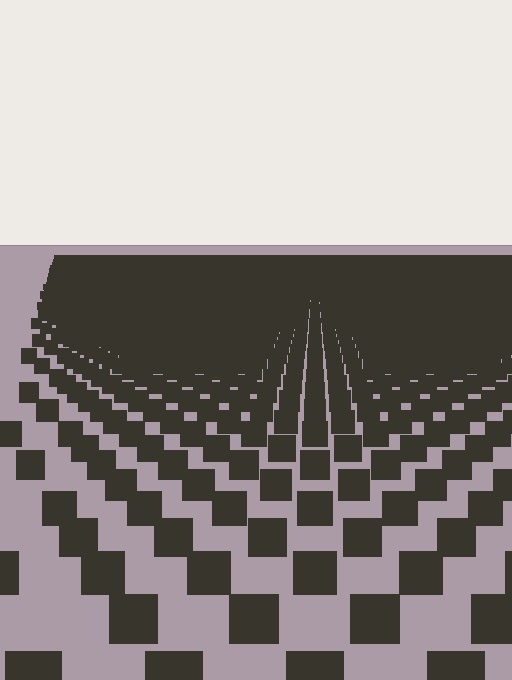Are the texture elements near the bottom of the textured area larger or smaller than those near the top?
Larger. Near the bottom, elements are closer to the viewer and appear at a bigger on-screen size.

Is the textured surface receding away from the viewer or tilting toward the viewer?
The surface is receding away from the viewer. Texture elements get smaller and denser toward the top.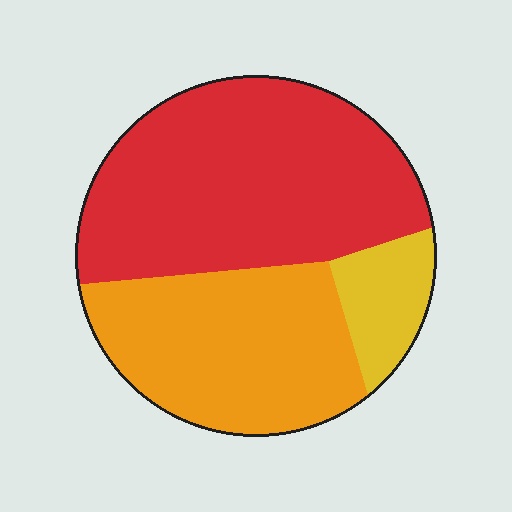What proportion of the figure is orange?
Orange covers around 35% of the figure.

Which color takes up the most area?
Red, at roughly 55%.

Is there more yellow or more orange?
Orange.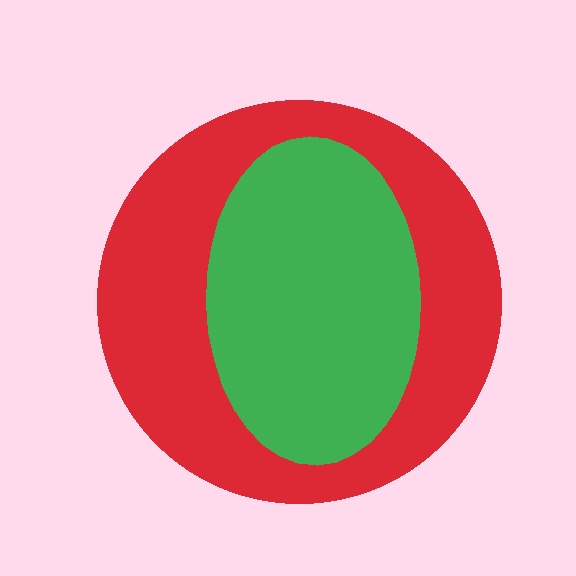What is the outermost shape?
The red circle.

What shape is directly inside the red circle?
The green ellipse.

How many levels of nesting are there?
2.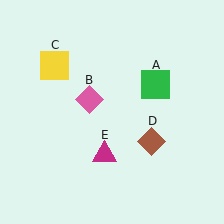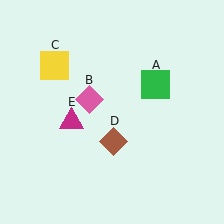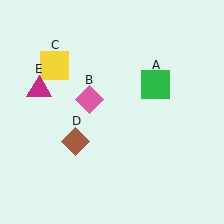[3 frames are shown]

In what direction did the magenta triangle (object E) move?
The magenta triangle (object E) moved up and to the left.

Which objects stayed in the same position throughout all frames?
Green square (object A) and pink diamond (object B) and yellow square (object C) remained stationary.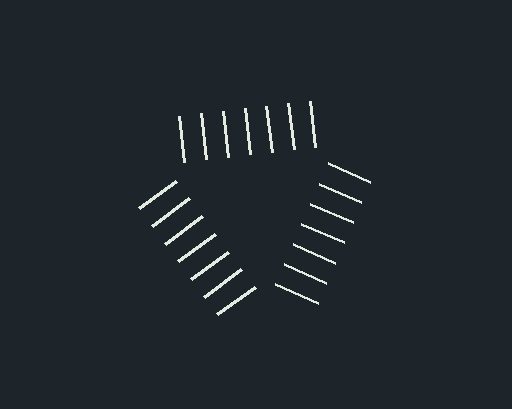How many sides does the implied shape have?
3 sides — the line-ends trace a triangle.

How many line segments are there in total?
21 — 7 along each of the 3 edges.